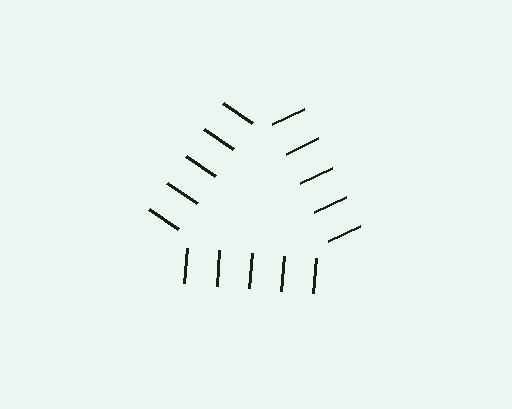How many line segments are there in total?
15 — 5 along each of the 3 edges.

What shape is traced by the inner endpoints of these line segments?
An illusory triangle — the line segments terminate on its edges but no continuous stroke is drawn.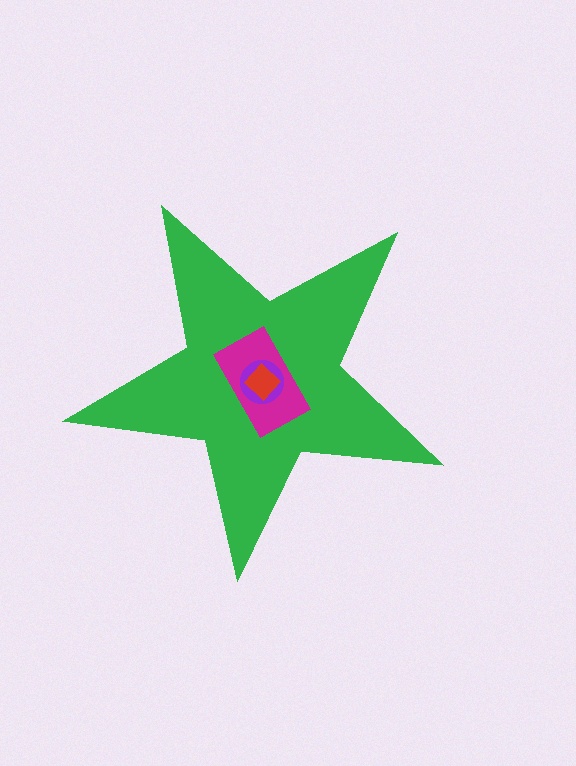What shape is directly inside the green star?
The magenta rectangle.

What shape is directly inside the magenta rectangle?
The purple circle.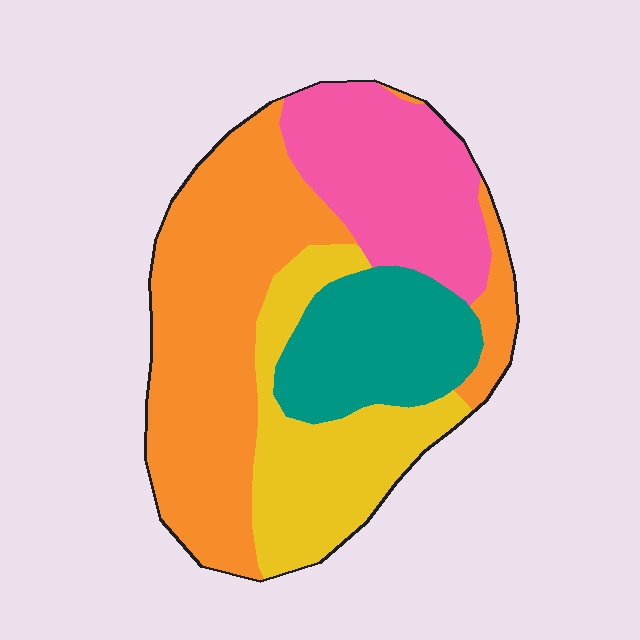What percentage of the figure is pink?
Pink takes up between a sixth and a third of the figure.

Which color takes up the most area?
Orange, at roughly 40%.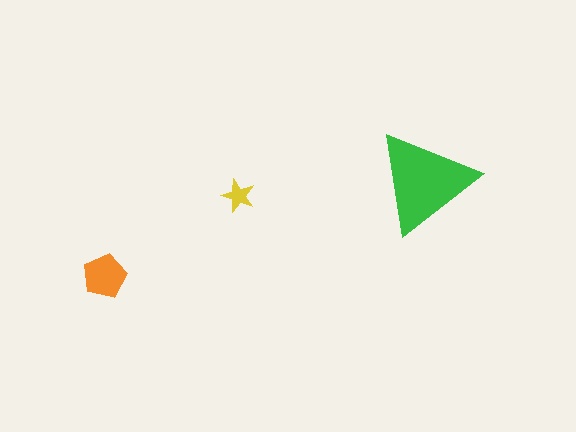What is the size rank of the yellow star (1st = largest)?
3rd.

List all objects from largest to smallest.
The green triangle, the orange pentagon, the yellow star.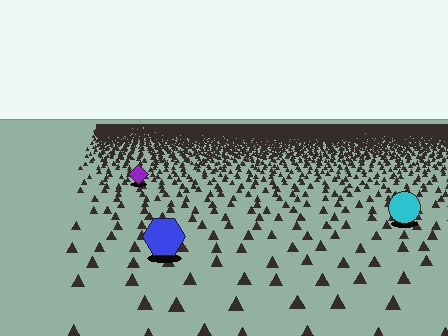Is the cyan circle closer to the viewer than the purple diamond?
Yes. The cyan circle is closer — you can tell from the texture gradient: the ground texture is coarser near it.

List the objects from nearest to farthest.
From nearest to farthest: the blue hexagon, the cyan circle, the purple diamond.